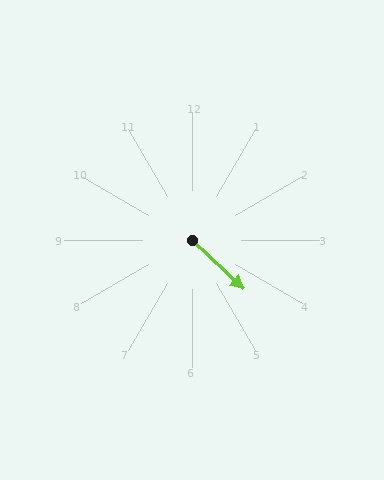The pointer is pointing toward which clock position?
Roughly 4 o'clock.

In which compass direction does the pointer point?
Southeast.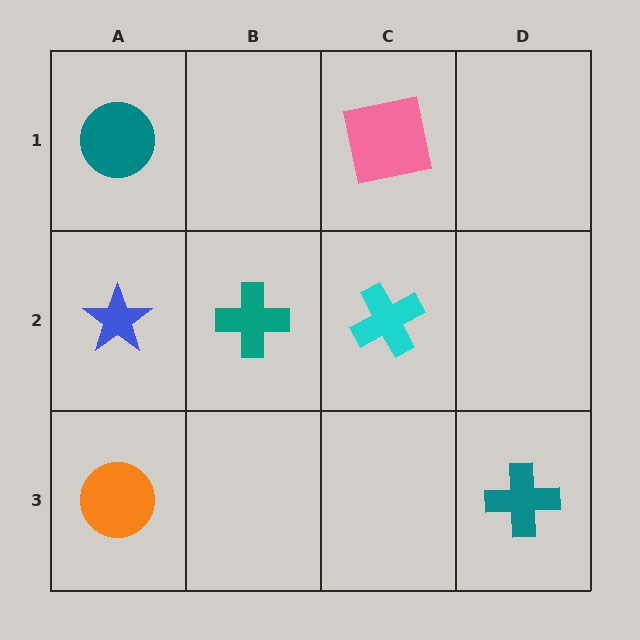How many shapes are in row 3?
2 shapes.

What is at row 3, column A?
An orange circle.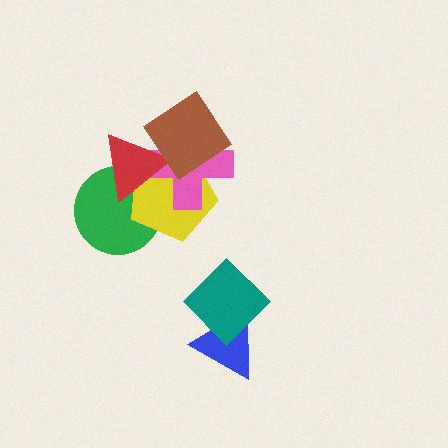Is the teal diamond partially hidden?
No, no other shape covers it.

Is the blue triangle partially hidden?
Yes, it is partially covered by another shape.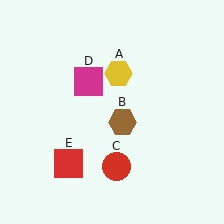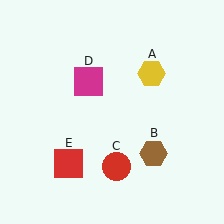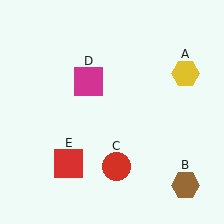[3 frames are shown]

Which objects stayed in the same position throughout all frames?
Red circle (object C) and magenta square (object D) and red square (object E) remained stationary.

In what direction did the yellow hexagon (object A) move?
The yellow hexagon (object A) moved right.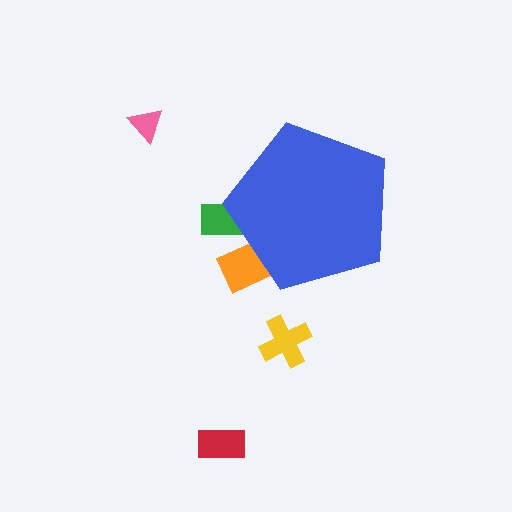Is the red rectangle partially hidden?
No, the red rectangle is fully visible.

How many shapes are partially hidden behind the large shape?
2 shapes are partially hidden.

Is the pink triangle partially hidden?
No, the pink triangle is fully visible.